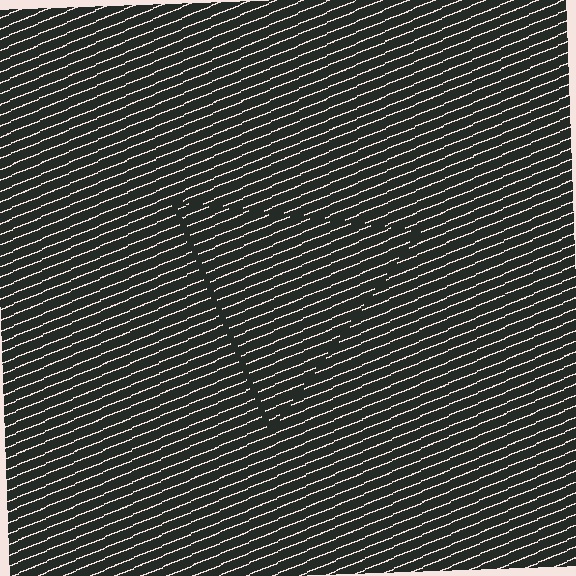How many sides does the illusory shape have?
3 sides — the line-ends trace a triangle.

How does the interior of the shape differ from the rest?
The interior of the shape contains the same grating, shifted by half a period — the contour is defined by the phase discontinuity where line-ends from the inner and outer gratings abut.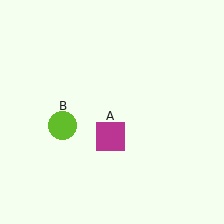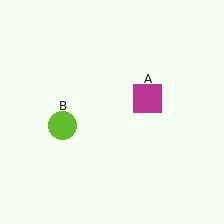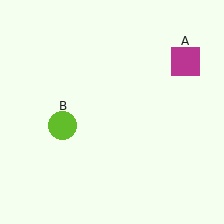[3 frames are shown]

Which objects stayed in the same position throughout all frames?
Lime circle (object B) remained stationary.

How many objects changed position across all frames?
1 object changed position: magenta square (object A).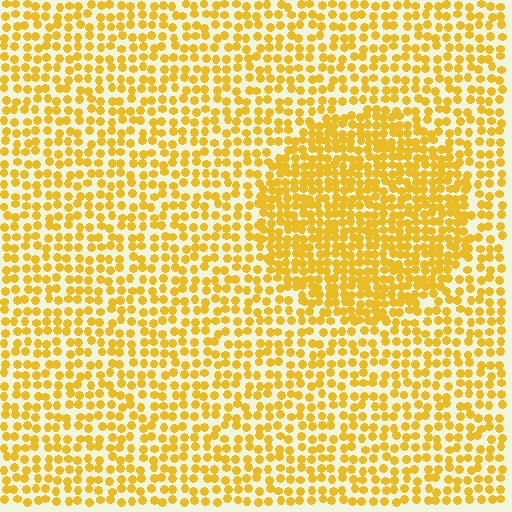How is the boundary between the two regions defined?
The boundary is defined by a change in element density (approximately 1.7x ratio). All elements are the same color, size, and shape.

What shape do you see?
I see a circle.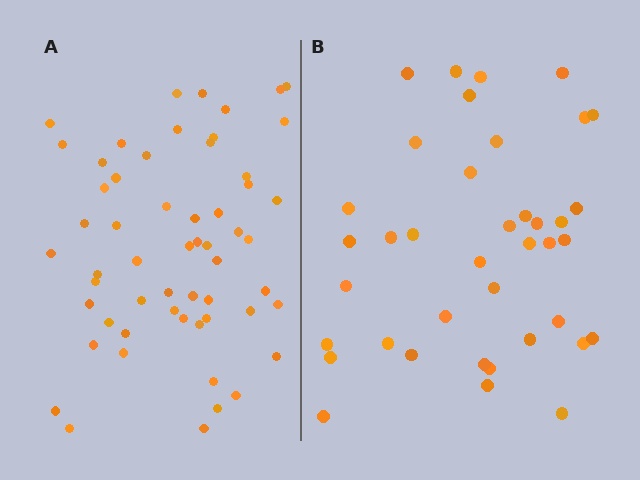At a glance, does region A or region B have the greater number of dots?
Region A (the left region) has more dots.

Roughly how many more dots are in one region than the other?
Region A has approximately 20 more dots than region B.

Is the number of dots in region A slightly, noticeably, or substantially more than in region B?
Region A has substantially more. The ratio is roughly 1.5 to 1.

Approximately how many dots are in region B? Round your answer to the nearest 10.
About 40 dots. (The exact count is 39, which rounds to 40.)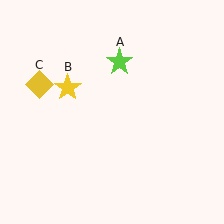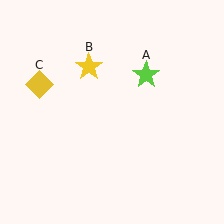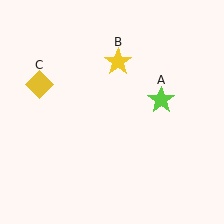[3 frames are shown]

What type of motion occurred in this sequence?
The lime star (object A), yellow star (object B) rotated clockwise around the center of the scene.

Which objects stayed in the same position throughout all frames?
Yellow diamond (object C) remained stationary.